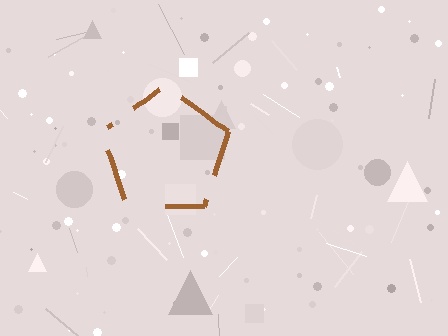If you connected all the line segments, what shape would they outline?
They would outline a pentagon.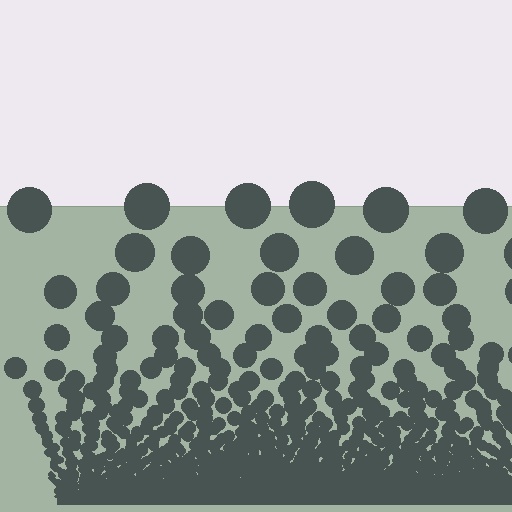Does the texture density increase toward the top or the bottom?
Density increases toward the bottom.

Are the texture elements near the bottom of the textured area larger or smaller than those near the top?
Smaller. The gradient is inverted — elements near the bottom are smaller and denser.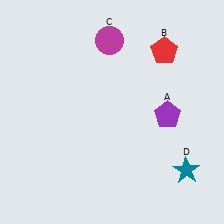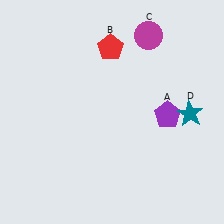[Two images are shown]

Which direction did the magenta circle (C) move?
The magenta circle (C) moved right.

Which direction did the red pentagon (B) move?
The red pentagon (B) moved left.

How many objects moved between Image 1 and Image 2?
3 objects moved between the two images.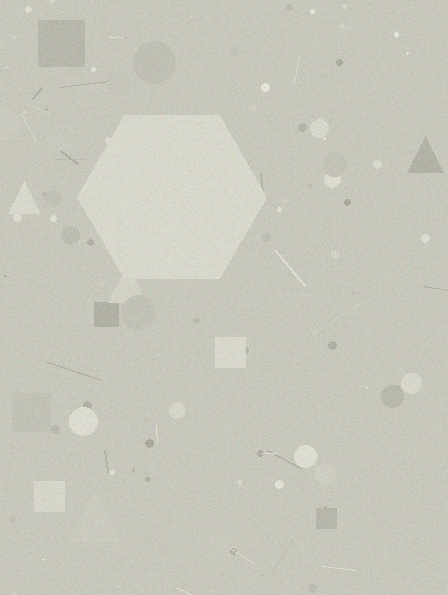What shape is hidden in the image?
A hexagon is hidden in the image.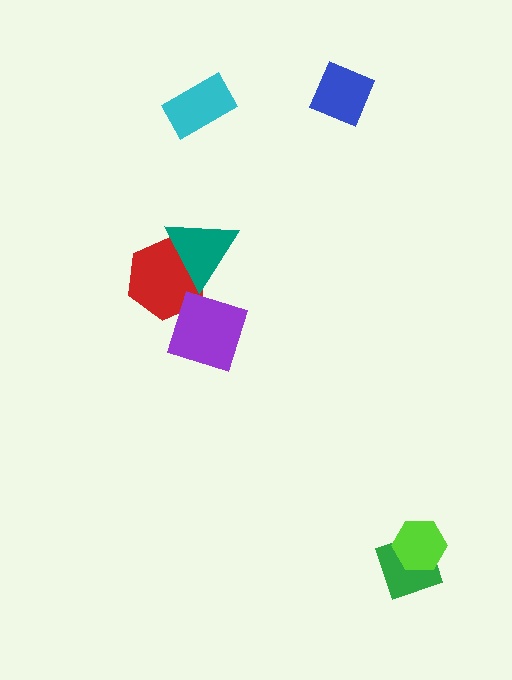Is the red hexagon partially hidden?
Yes, it is partially covered by another shape.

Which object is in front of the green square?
The lime hexagon is in front of the green square.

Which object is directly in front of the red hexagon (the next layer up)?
The purple square is directly in front of the red hexagon.